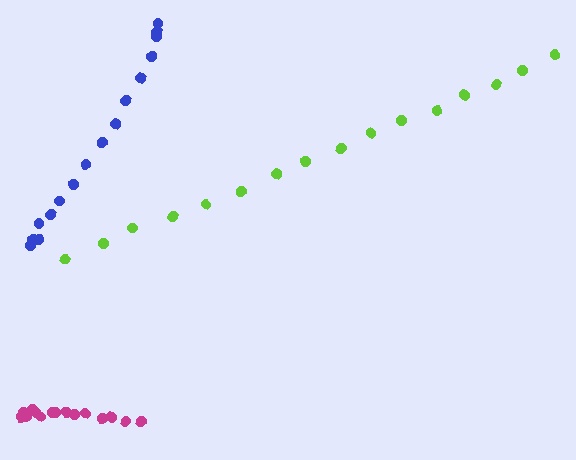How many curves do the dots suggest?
There are 3 distinct paths.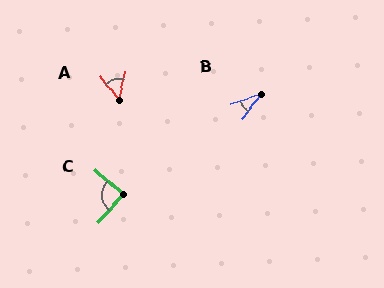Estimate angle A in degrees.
Approximately 52 degrees.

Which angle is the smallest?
B, at approximately 32 degrees.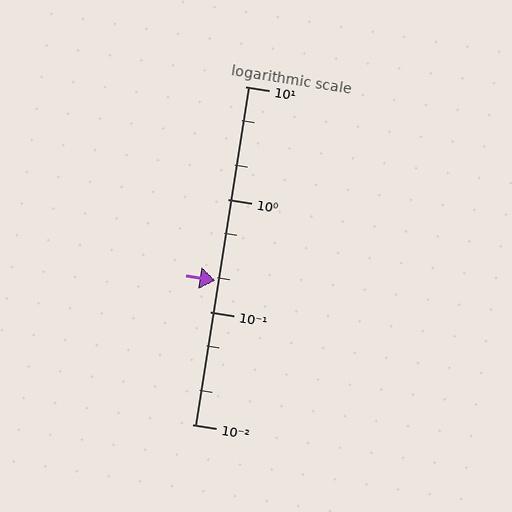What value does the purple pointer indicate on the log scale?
The pointer indicates approximately 0.19.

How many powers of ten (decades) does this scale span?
The scale spans 3 decades, from 0.01 to 10.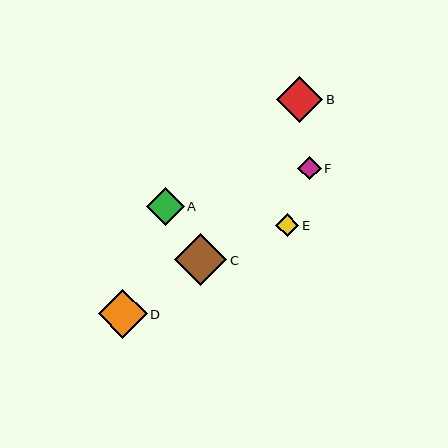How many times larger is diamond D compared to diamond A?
Diamond D is approximately 1.3 times the size of diamond A.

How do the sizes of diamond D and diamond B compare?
Diamond D and diamond B are approximately the same size.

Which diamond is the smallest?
Diamond E is the smallest with a size of approximately 23 pixels.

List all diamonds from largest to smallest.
From largest to smallest: C, D, B, A, F, E.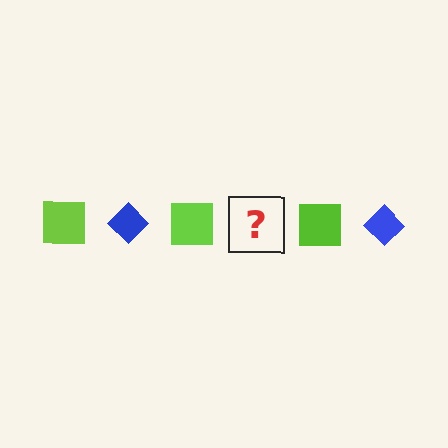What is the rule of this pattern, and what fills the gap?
The rule is that the pattern alternates between lime square and blue diamond. The gap should be filled with a blue diamond.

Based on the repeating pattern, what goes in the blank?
The blank should be a blue diamond.